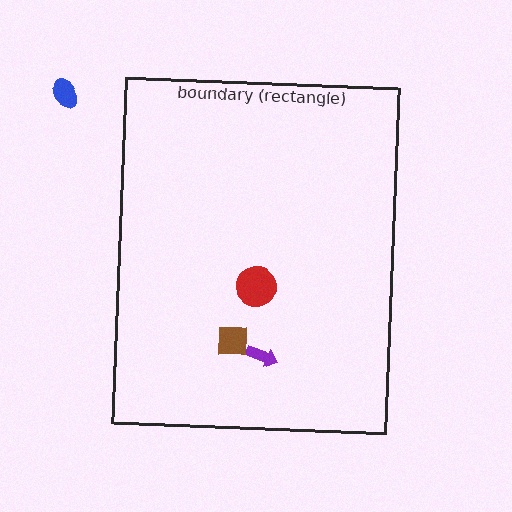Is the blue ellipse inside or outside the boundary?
Outside.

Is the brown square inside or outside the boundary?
Inside.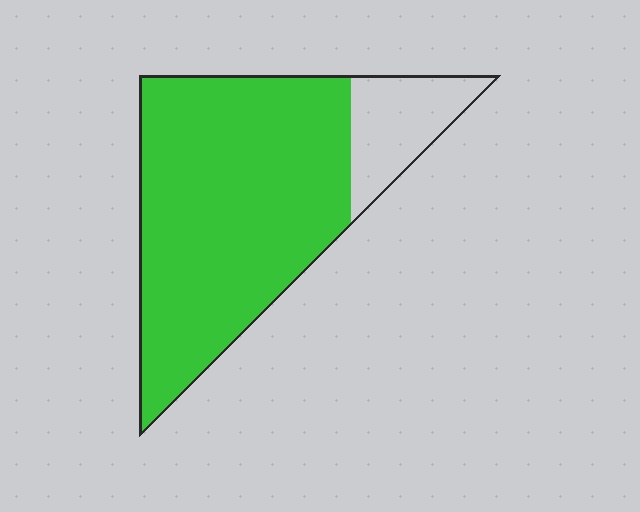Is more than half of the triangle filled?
Yes.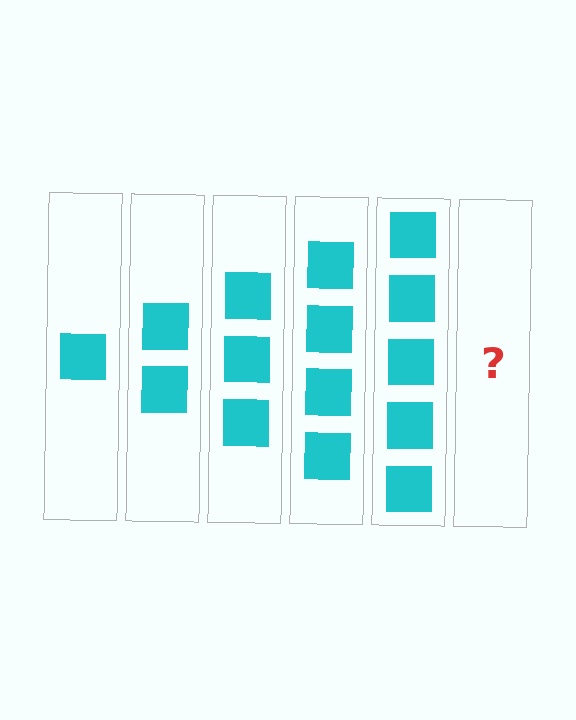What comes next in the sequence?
The next element should be 6 squares.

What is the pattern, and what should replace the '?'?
The pattern is that each step adds one more square. The '?' should be 6 squares.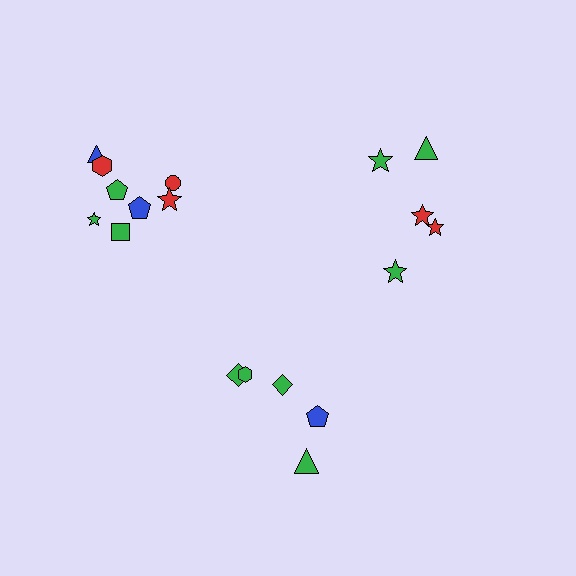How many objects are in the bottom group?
There are 5 objects.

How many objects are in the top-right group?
There are 5 objects.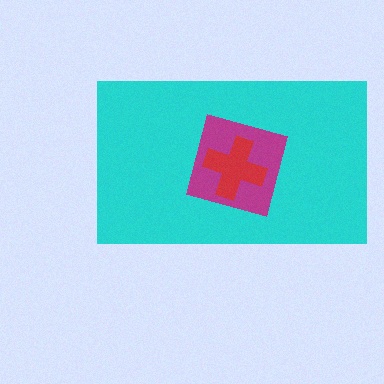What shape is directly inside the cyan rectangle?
The magenta square.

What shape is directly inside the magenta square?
The red cross.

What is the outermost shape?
The cyan rectangle.